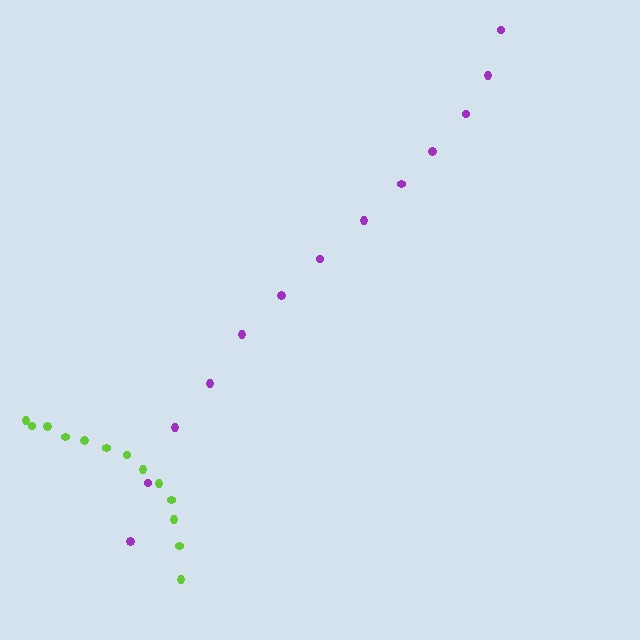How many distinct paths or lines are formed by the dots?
There are 2 distinct paths.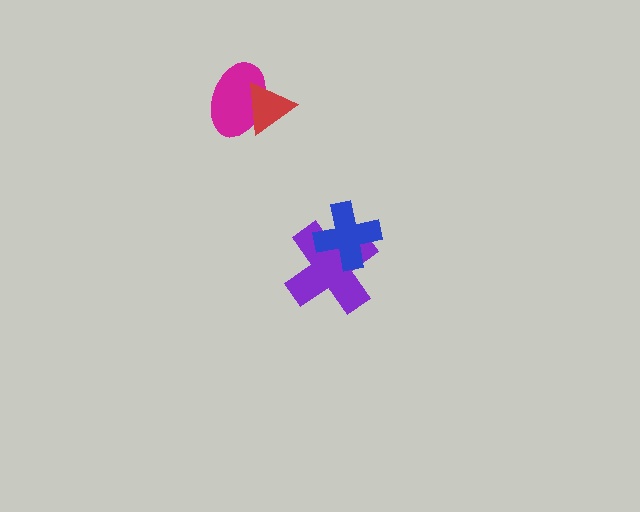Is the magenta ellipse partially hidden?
Yes, it is partially covered by another shape.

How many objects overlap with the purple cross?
1 object overlaps with the purple cross.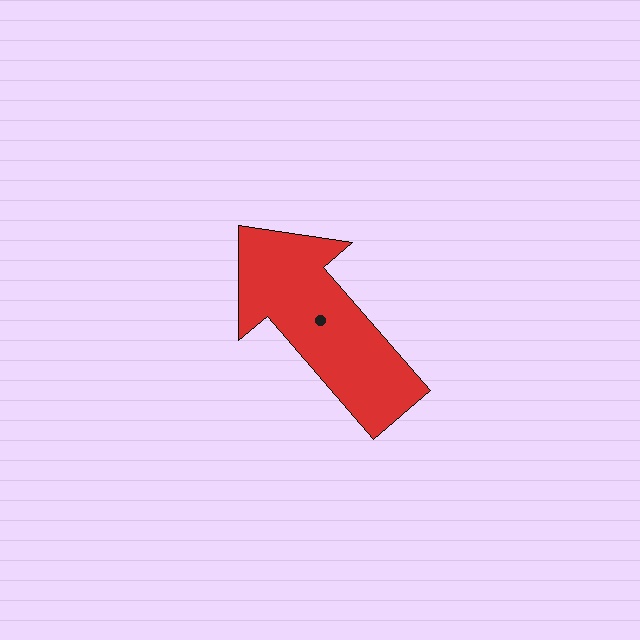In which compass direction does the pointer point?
Northwest.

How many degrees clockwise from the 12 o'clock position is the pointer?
Approximately 319 degrees.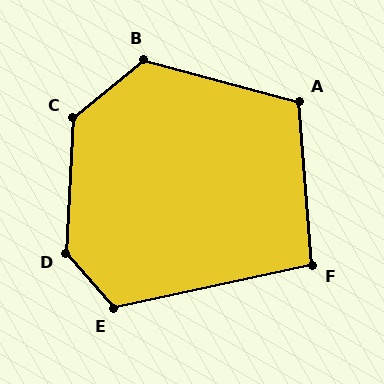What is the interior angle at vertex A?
Approximately 109 degrees (obtuse).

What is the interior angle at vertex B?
Approximately 126 degrees (obtuse).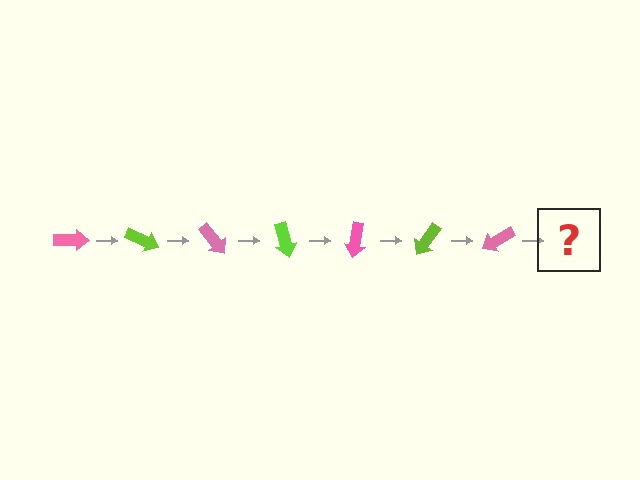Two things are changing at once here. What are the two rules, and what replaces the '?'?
The two rules are that it rotates 25 degrees each step and the color cycles through pink and lime. The '?' should be a lime arrow, rotated 175 degrees from the start.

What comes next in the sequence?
The next element should be a lime arrow, rotated 175 degrees from the start.